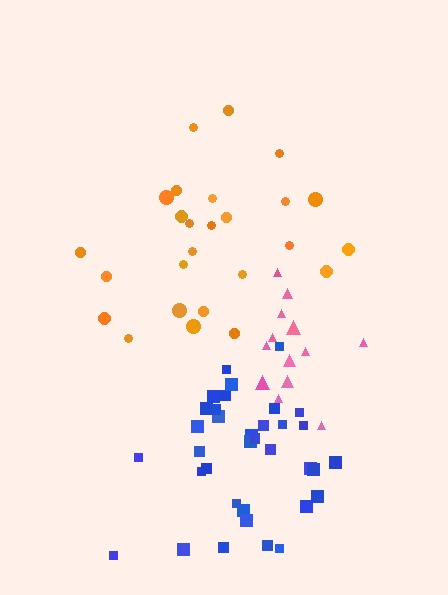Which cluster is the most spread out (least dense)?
Orange.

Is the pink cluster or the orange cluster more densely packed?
Pink.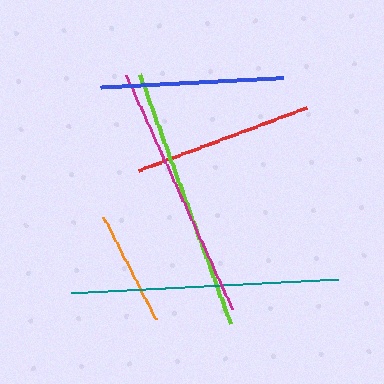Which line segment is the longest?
The teal line is the longest at approximately 267 pixels.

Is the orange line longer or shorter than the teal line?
The teal line is longer than the orange line.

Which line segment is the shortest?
The orange line is the shortest at approximately 116 pixels.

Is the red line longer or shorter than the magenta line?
The magenta line is longer than the red line.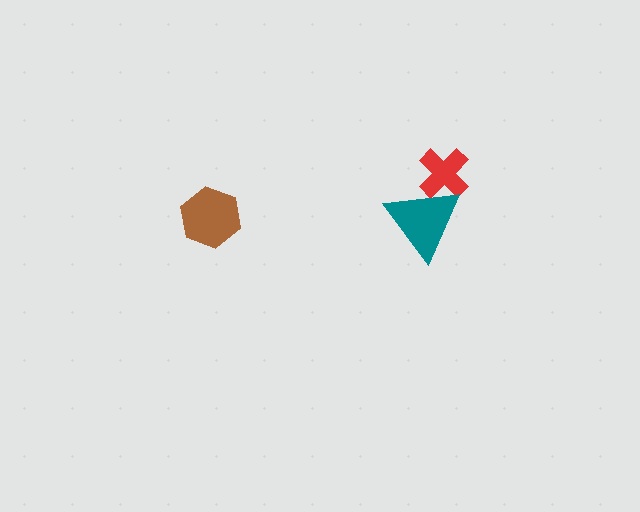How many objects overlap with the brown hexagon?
0 objects overlap with the brown hexagon.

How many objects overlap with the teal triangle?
1 object overlaps with the teal triangle.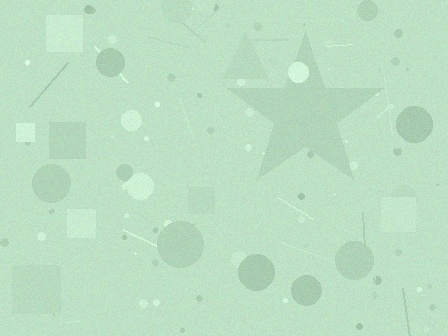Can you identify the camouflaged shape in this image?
The camouflaged shape is a star.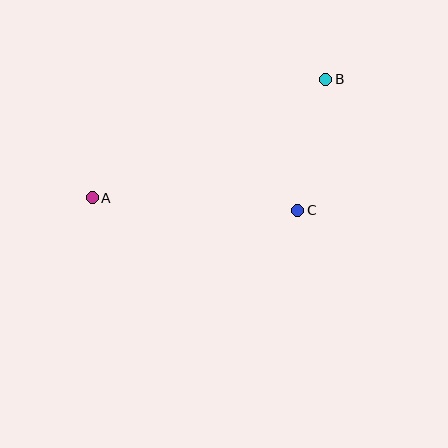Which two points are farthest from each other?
Points A and B are farthest from each other.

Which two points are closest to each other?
Points B and C are closest to each other.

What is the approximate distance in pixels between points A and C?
The distance between A and C is approximately 206 pixels.